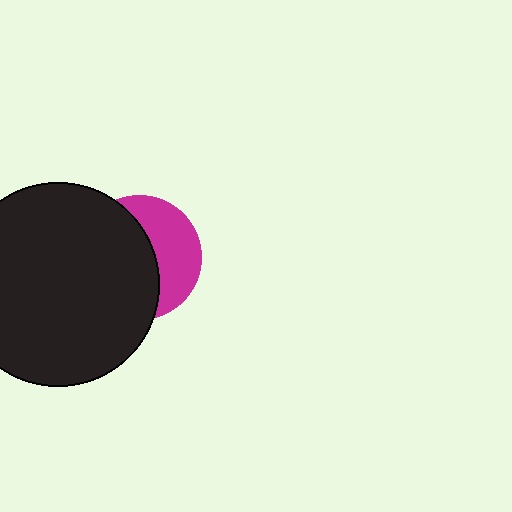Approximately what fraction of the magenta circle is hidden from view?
Roughly 60% of the magenta circle is hidden behind the black circle.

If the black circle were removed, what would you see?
You would see the complete magenta circle.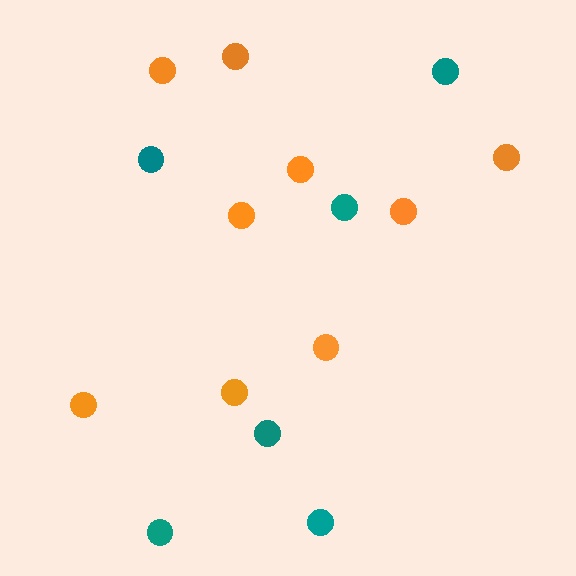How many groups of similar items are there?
There are 2 groups: one group of orange circles (9) and one group of teal circles (6).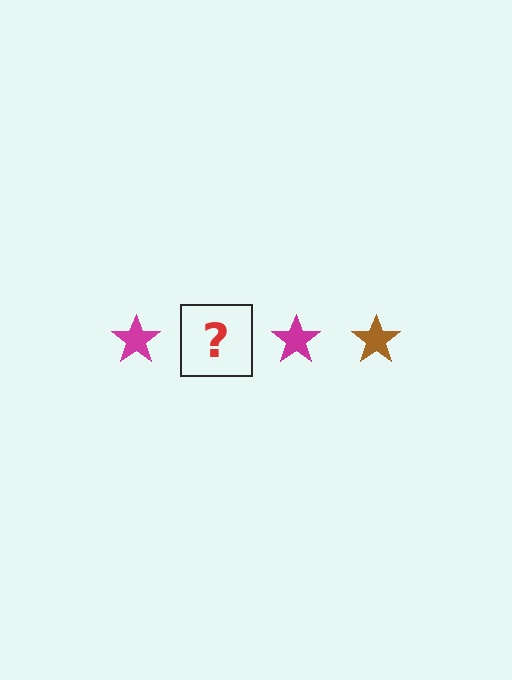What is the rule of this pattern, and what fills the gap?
The rule is that the pattern cycles through magenta, brown stars. The gap should be filled with a brown star.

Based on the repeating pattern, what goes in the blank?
The blank should be a brown star.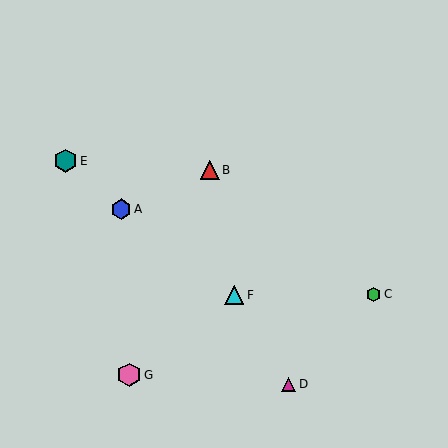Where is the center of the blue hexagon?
The center of the blue hexagon is at (121, 209).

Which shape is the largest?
The pink hexagon (labeled G) is the largest.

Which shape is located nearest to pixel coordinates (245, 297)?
The cyan triangle (labeled F) at (234, 295) is nearest to that location.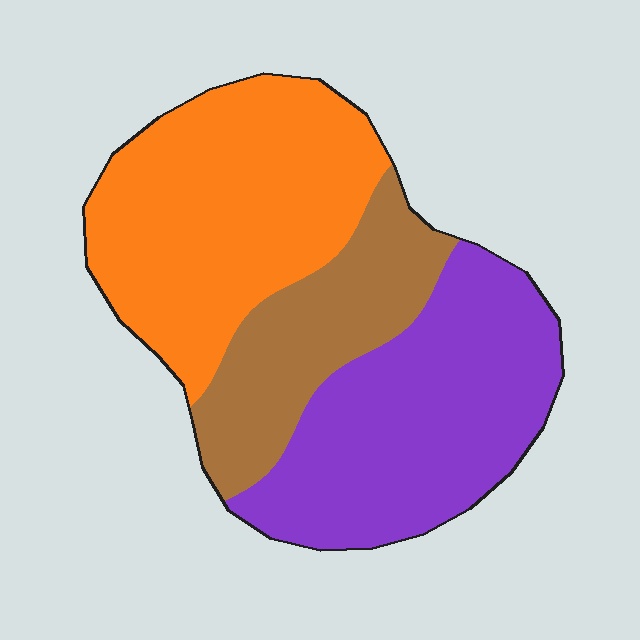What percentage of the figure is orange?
Orange covers 40% of the figure.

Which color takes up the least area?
Brown, at roughly 20%.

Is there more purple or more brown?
Purple.